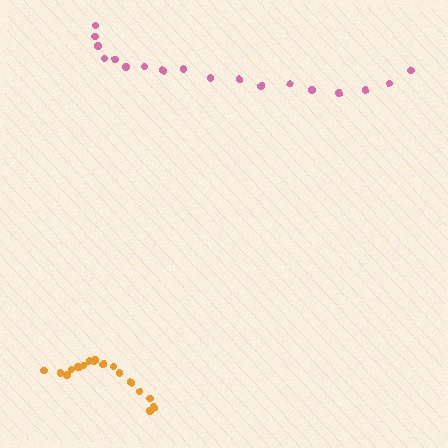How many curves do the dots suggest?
There are 2 distinct paths.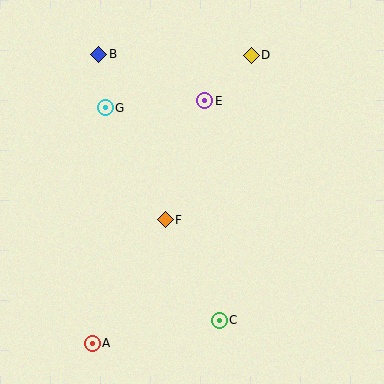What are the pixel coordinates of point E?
Point E is at (205, 101).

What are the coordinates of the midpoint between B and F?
The midpoint between B and F is at (132, 137).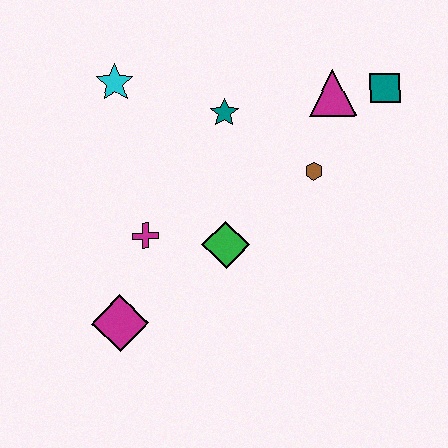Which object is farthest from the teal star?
The magenta diamond is farthest from the teal star.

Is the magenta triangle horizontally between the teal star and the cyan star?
No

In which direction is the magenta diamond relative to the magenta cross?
The magenta diamond is below the magenta cross.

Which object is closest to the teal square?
The magenta triangle is closest to the teal square.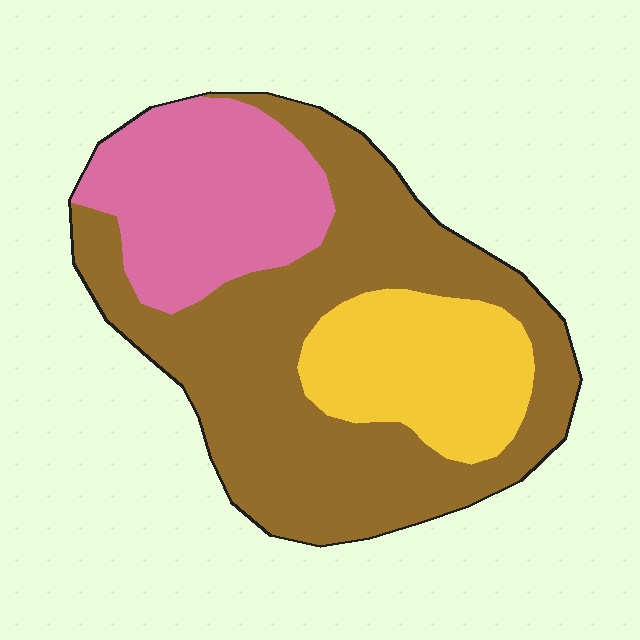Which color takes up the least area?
Yellow, at roughly 20%.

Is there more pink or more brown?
Brown.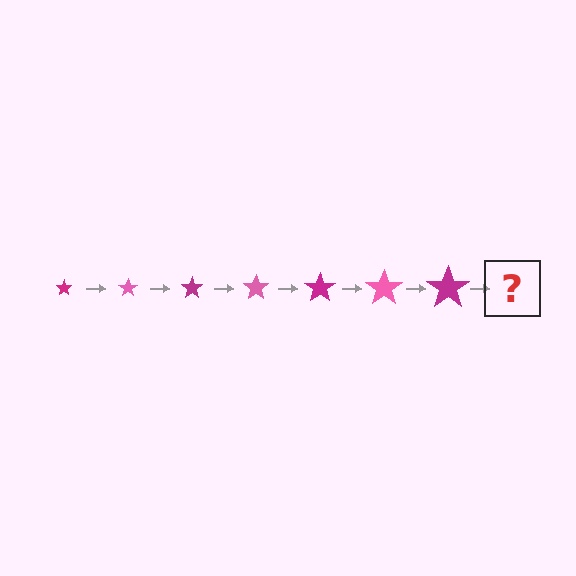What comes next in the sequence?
The next element should be a pink star, larger than the previous one.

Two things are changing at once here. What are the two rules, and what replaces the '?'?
The two rules are that the star grows larger each step and the color cycles through magenta and pink. The '?' should be a pink star, larger than the previous one.